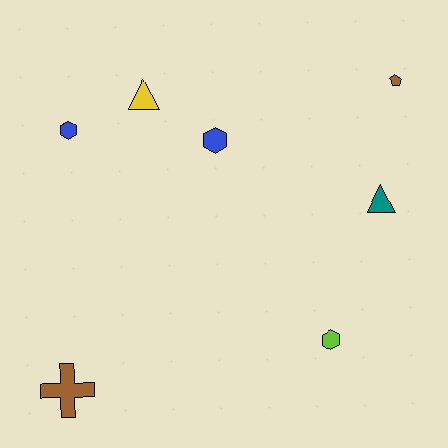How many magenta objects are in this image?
There are no magenta objects.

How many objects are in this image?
There are 7 objects.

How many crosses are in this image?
There is 1 cross.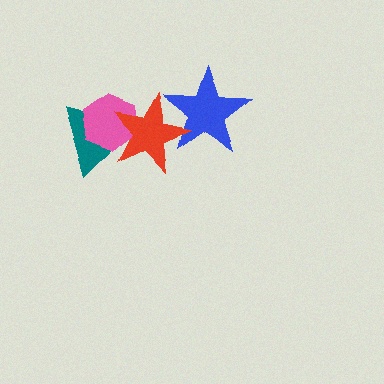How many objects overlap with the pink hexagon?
2 objects overlap with the pink hexagon.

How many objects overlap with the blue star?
1 object overlaps with the blue star.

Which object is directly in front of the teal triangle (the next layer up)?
The pink hexagon is directly in front of the teal triangle.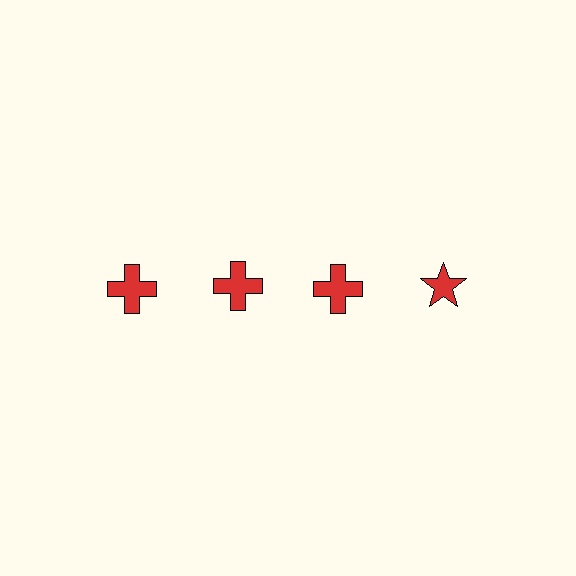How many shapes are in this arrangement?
There are 4 shapes arranged in a grid pattern.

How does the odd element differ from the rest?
It has a different shape: star instead of cross.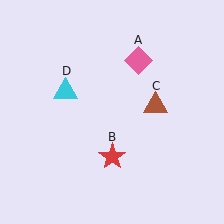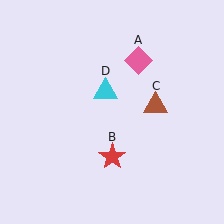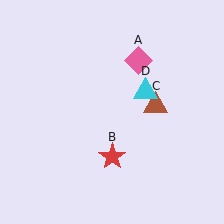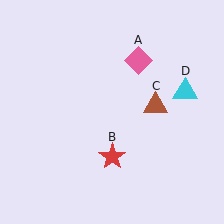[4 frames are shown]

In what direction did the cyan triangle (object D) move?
The cyan triangle (object D) moved right.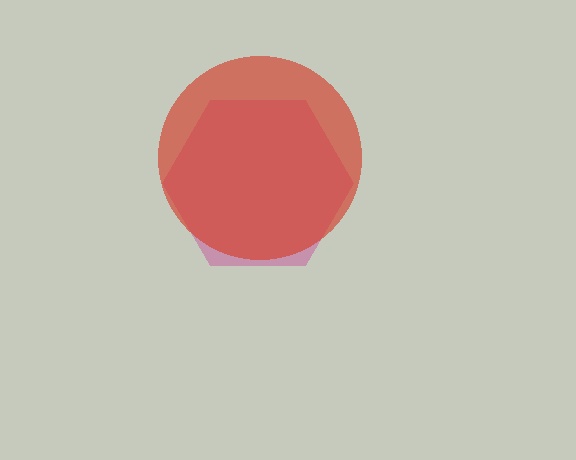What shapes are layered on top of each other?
The layered shapes are: a magenta hexagon, a red circle.